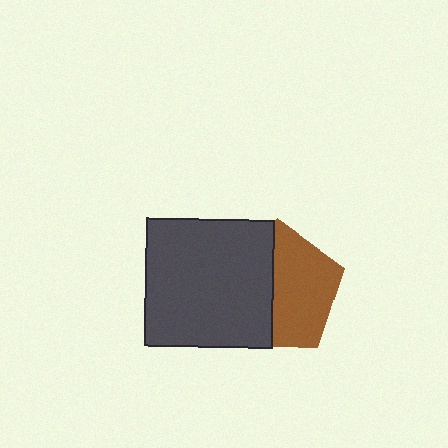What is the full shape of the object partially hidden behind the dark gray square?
The partially hidden object is a brown pentagon.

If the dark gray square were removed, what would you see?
You would see the complete brown pentagon.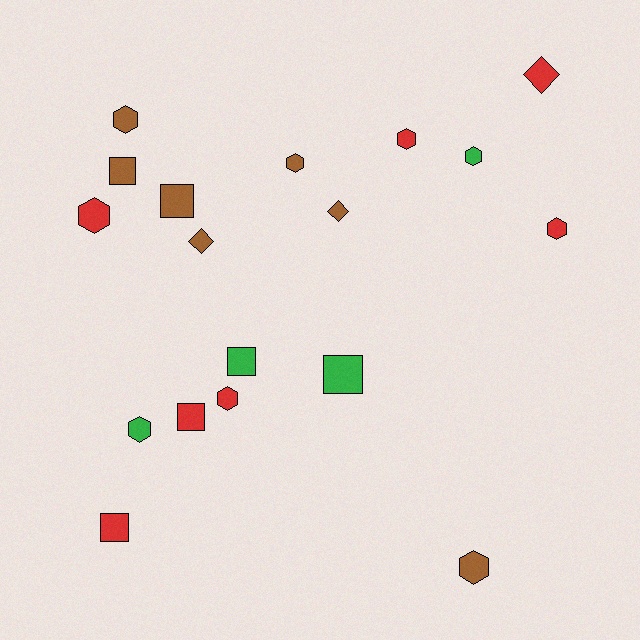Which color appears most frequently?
Red, with 7 objects.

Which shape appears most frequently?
Hexagon, with 9 objects.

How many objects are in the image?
There are 18 objects.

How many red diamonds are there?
There is 1 red diamond.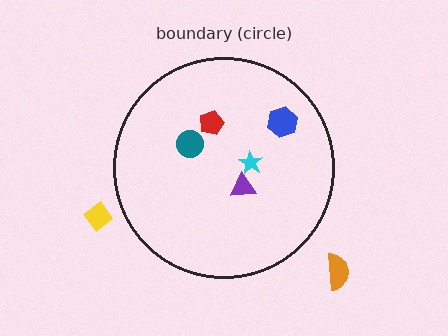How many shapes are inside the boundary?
5 inside, 2 outside.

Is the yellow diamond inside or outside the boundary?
Outside.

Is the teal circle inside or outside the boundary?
Inside.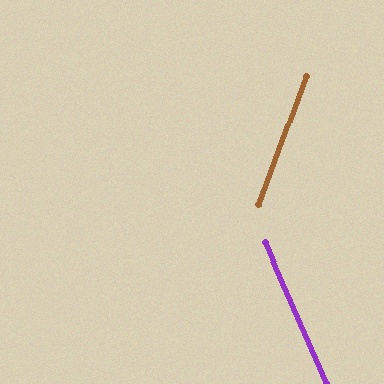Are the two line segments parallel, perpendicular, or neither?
Neither parallel nor perpendicular — they differ by about 44°.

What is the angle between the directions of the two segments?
Approximately 44 degrees.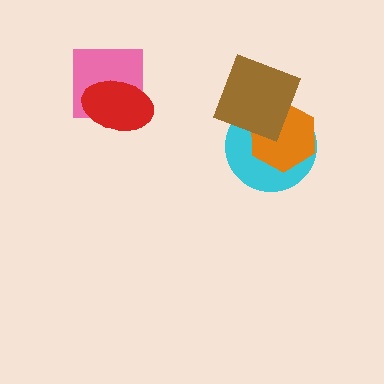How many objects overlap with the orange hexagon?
2 objects overlap with the orange hexagon.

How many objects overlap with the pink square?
1 object overlaps with the pink square.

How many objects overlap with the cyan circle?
2 objects overlap with the cyan circle.